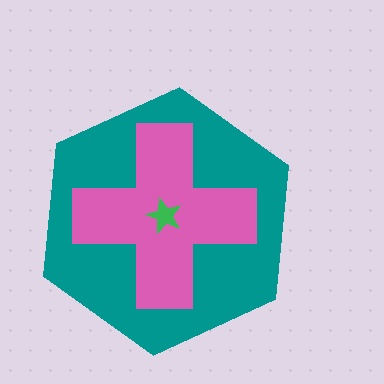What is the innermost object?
The green star.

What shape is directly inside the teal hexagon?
The pink cross.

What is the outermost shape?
The teal hexagon.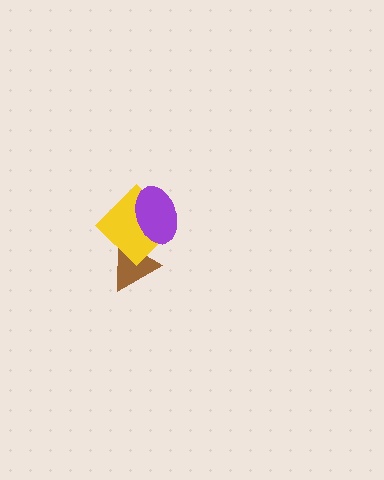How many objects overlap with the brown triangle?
1 object overlaps with the brown triangle.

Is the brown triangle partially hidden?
Yes, it is partially covered by another shape.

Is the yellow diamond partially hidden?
Yes, it is partially covered by another shape.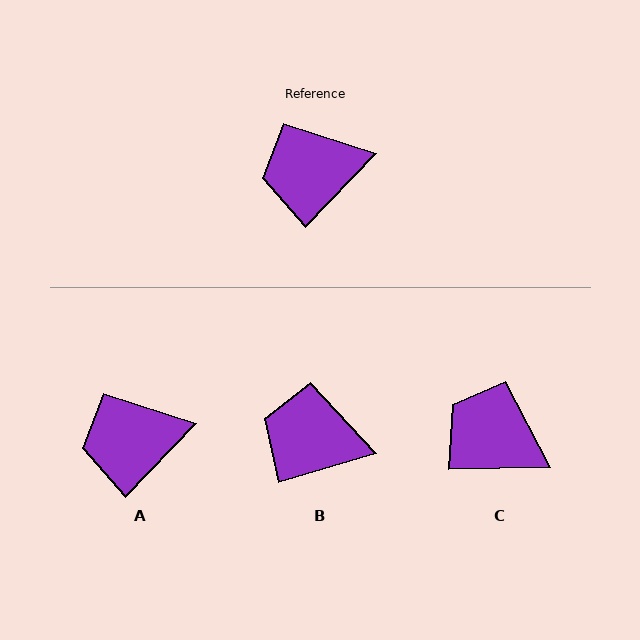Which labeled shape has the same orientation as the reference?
A.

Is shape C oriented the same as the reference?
No, it is off by about 45 degrees.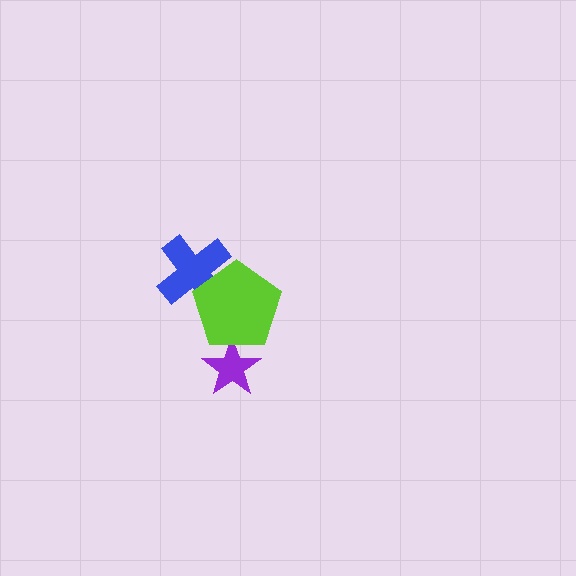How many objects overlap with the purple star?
1 object overlaps with the purple star.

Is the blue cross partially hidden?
Yes, it is partially covered by another shape.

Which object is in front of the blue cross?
The lime pentagon is in front of the blue cross.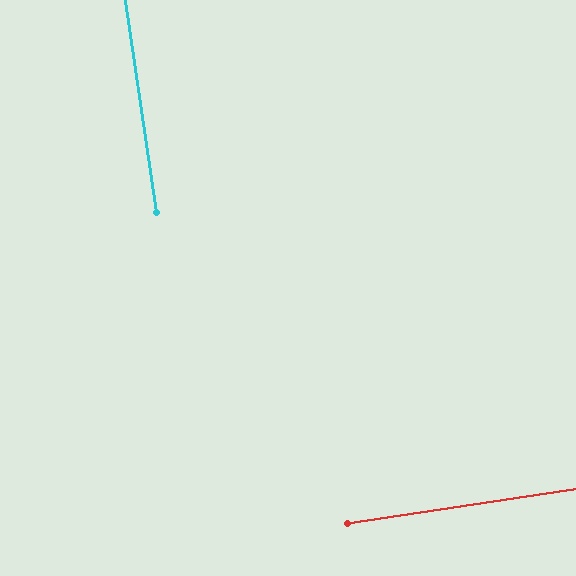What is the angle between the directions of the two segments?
Approximately 90 degrees.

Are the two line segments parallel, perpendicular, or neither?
Perpendicular — they meet at approximately 90°.